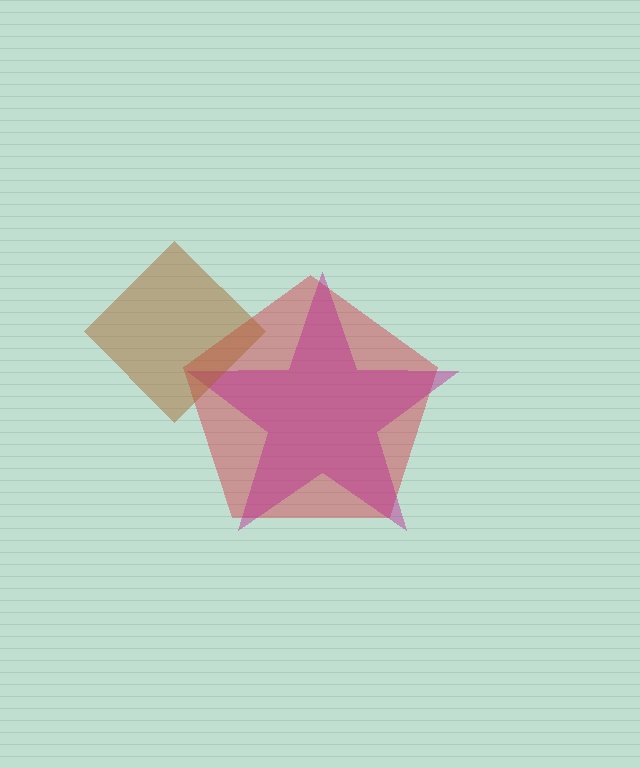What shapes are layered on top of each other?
The layered shapes are: a red pentagon, a magenta star, a brown diamond.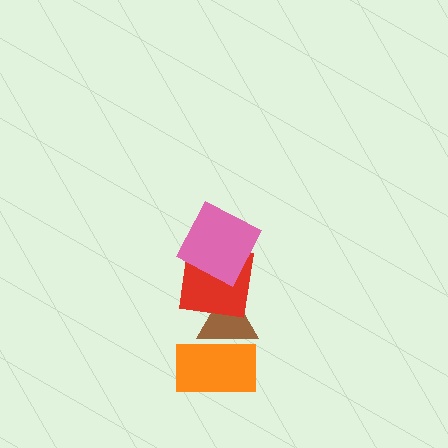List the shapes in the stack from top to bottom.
From top to bottom: the pink square, the red square, the brown triangle, the orange rectangle.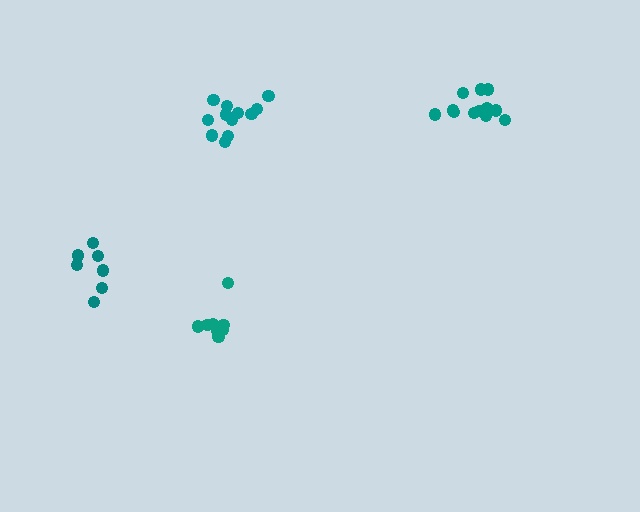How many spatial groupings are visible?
There are 4 spatial groupings.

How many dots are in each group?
Group 1: 12 dots, Group 2: 8 dots, Group 3: 7 dots, Group 4: 13 dots (40 total).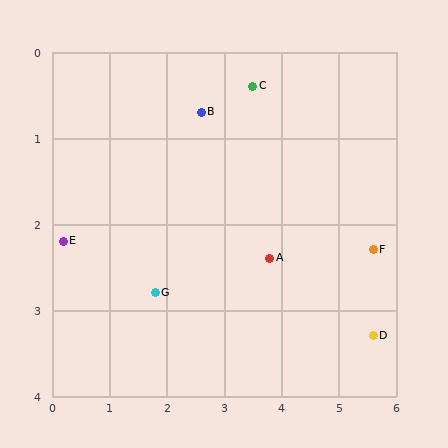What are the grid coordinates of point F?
Point F is at approximately (5.6, 2.3).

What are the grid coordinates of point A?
Point A is at approximately (3.8, 2.4).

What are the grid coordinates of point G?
Point G is at approximately (1.8, 2.8).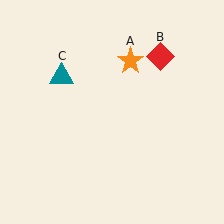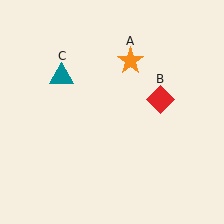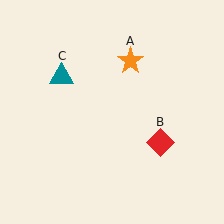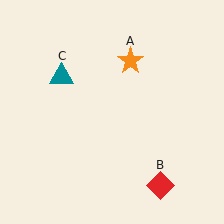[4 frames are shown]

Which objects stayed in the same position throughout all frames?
Orange star (object A) and teal triangle (object C) remained stationary.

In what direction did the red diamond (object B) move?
The red diamond (object B) moved down.